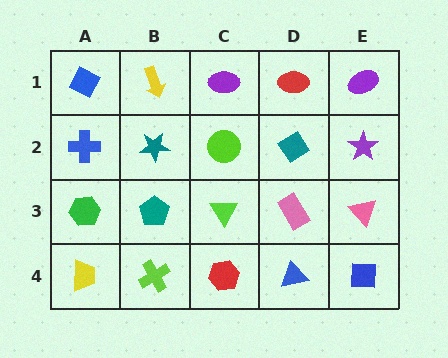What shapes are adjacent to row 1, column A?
A blue cross (row 2, column A), a yellow arrow (row 1, column B).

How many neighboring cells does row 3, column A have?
3.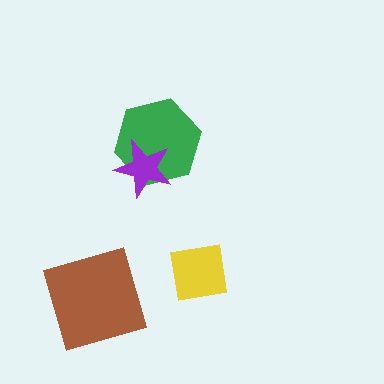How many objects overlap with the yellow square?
0 objects overlap with the yellow square.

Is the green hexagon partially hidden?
Yes, it is partially covered by another shape.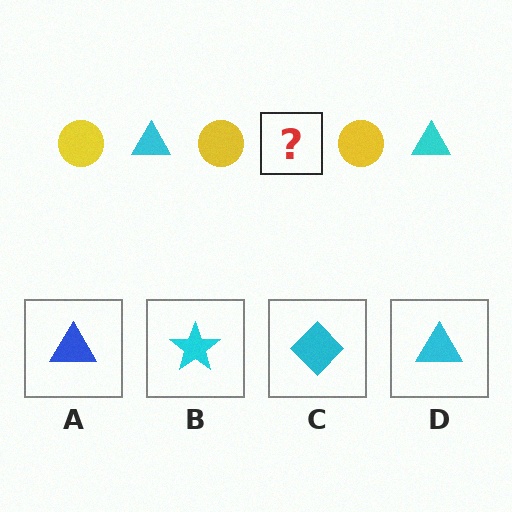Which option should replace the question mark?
Option D.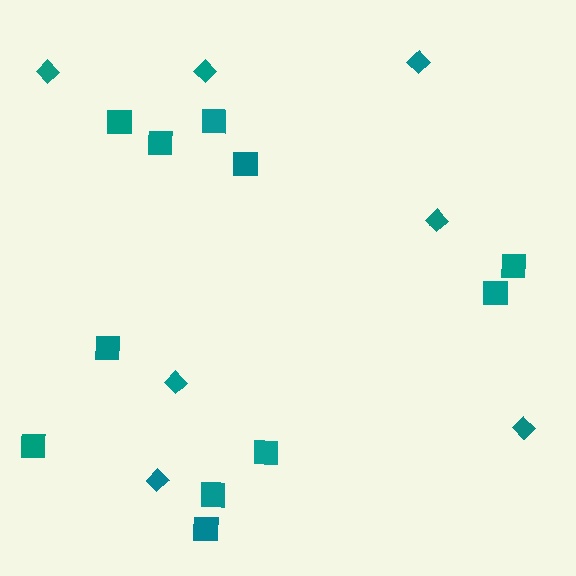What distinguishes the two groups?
There are 2 groups: one group of squares (11) and one group of diamonds (7).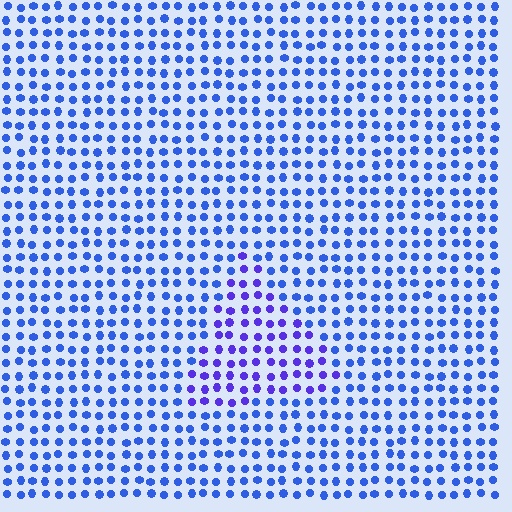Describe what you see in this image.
The image is filled with small blue elements in a uniform arrangement. A triangle-shaped region is visible where the elements are tinted to a slightly different hue, forming a subtle color boundary.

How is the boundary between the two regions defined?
The boundary is defined purely by a slight shift in hue (about 29 degrees). Spacing, size, and orientation are identical on both sides.